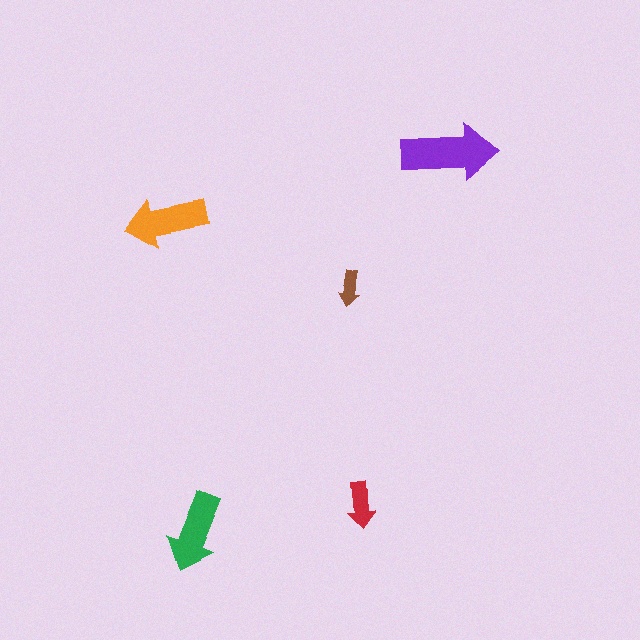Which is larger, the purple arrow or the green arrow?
The purple one.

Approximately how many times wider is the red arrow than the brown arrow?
About 1.5 times wider.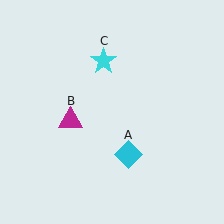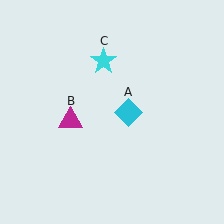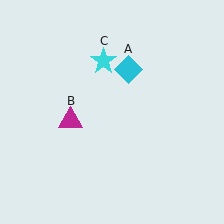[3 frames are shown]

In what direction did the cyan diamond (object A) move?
The cyan diamond (object A) moved up.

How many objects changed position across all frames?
1 object changed position: cyan diamond (object A).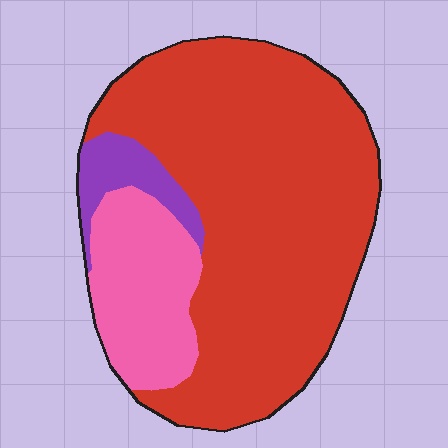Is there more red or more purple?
Red.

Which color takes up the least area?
Purple, at roughly 5%.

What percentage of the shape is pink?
Pink covers about 20% of the shape.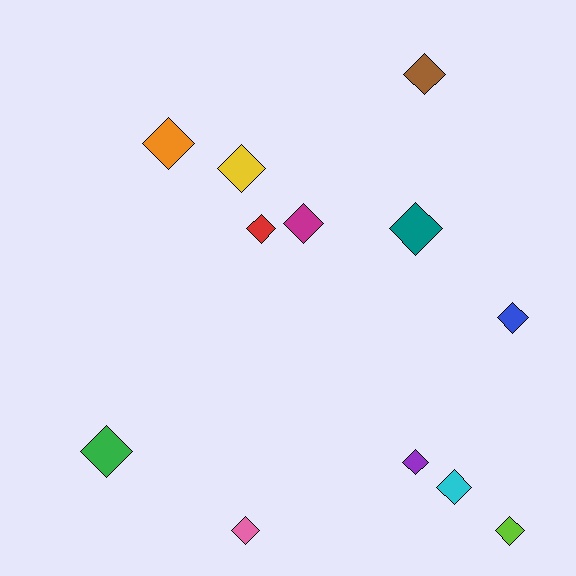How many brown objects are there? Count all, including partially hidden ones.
There is 1 brown object.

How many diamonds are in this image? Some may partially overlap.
There are 12 diamonds.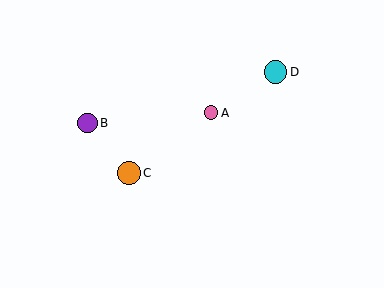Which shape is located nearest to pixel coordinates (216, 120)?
The pink circle (labeled A) at (211, 113) is nearest to that location.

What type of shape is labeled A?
Shape A is a pink circle.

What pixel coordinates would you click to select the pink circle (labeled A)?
Click at (211, 113) to select the pink circle A.